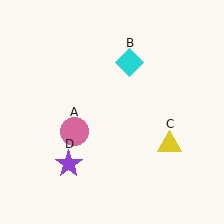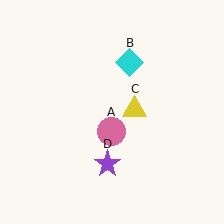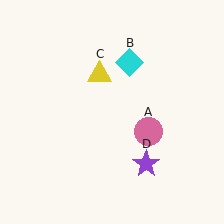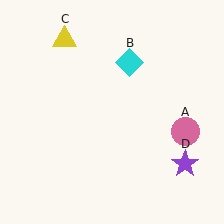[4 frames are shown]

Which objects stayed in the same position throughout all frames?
Cyan diamond (object B) remained stationary.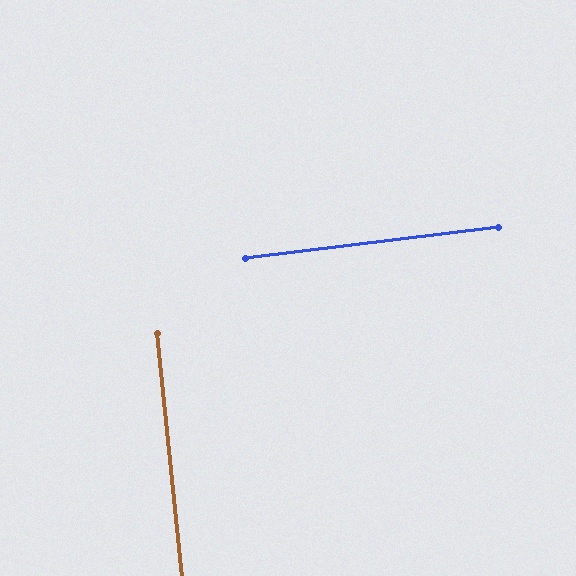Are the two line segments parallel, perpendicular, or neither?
Perpendicular — they meet at approximately 89°.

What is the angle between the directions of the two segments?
Approximately 89 degrees.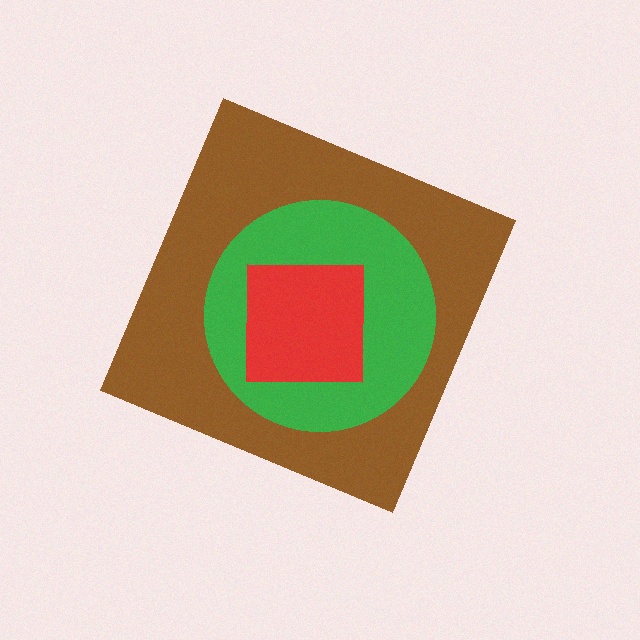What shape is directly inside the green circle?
The red square.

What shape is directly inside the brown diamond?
The green circle.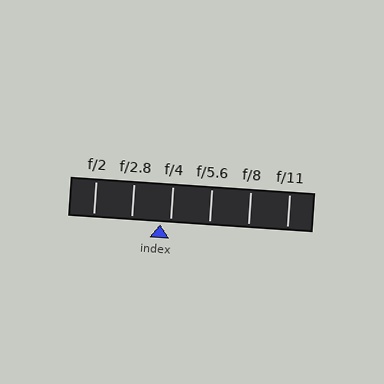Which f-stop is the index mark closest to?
The index mark is closest to f/4.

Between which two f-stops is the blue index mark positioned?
The index mark is between f/2.8 and f/4.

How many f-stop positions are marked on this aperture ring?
There are 6 f-stop positions marked.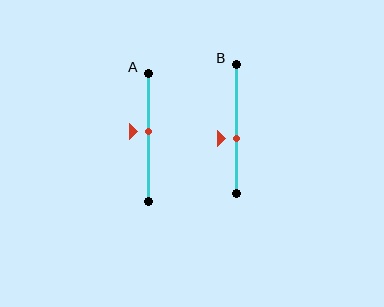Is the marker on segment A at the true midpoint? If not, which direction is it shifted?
No, the marker on segment A is shifted upward by about 5% of the segment length.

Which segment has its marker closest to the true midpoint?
Segment A has its marker closest to the true midpoint.